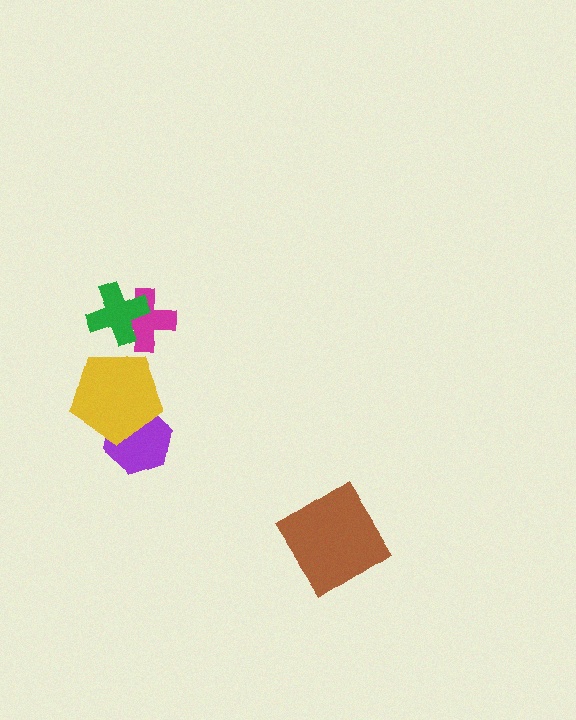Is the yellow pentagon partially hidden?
No, no other shape covers it.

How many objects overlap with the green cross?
1 object overlaps with the green cross.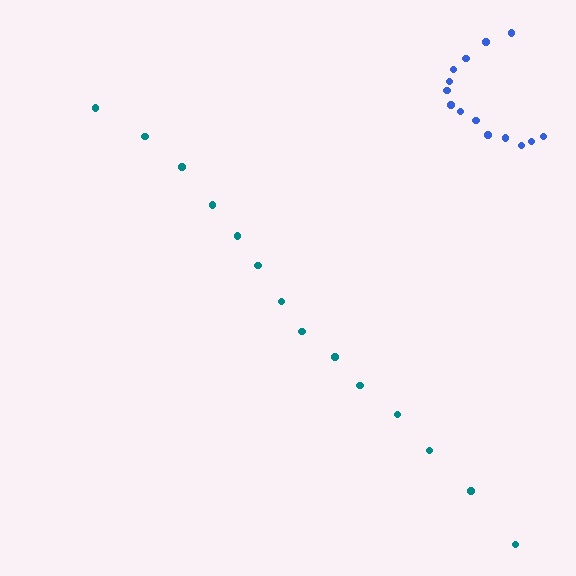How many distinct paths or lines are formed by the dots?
There are 2 distinct paths.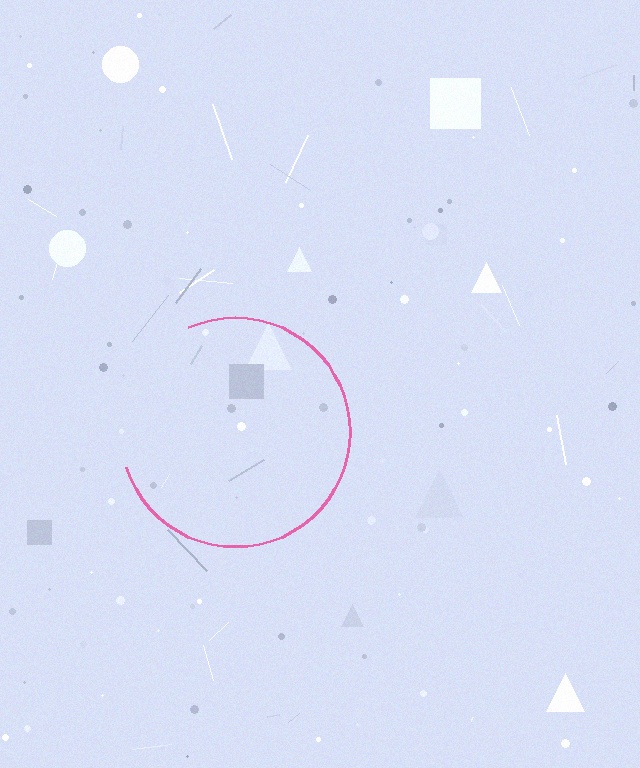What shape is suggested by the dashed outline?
The dashed outline suggests a circle.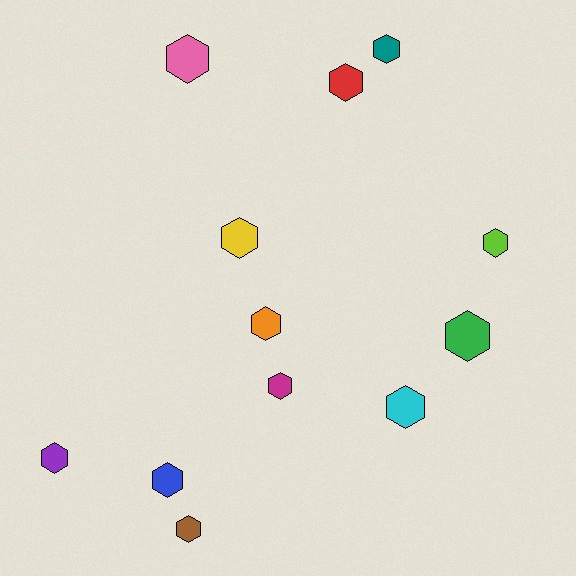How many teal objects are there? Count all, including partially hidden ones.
There is 1 teal object.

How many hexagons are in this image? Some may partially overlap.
There are 12 hexagons.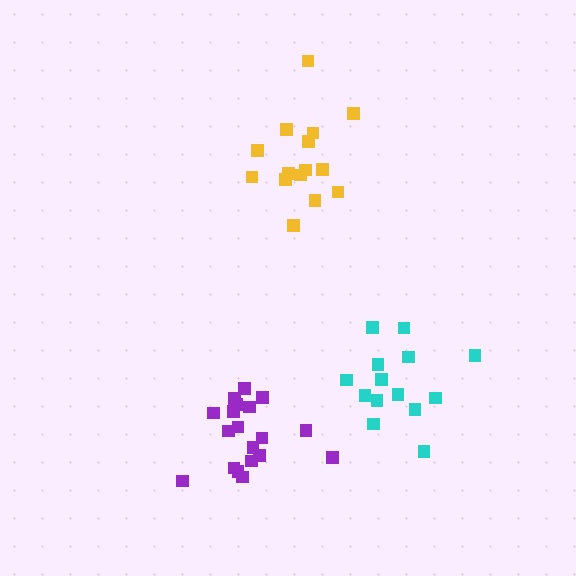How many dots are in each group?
Group 1: 19 dots, Group 2: 14 dots, Group 3: 15 dots (48 total).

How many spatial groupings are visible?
There are 3 spatial groupings.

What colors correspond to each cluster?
The clusters are colored: purple, cyan, yellow.